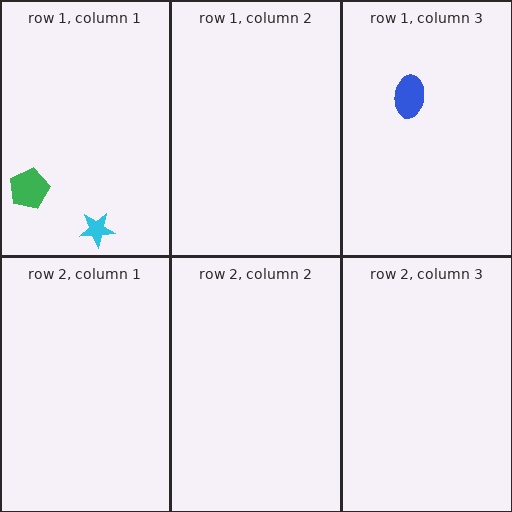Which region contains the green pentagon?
The row 1, column 1 region.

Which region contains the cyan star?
The row 1, column 1 region.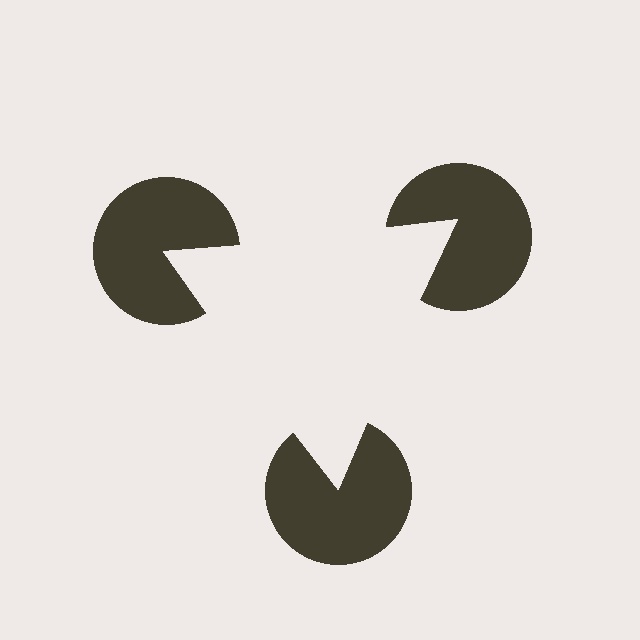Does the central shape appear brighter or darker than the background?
It typically appears slightly brighter than the background, even though no actual brightness change is drawn.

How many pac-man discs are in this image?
There are 3 — one at each vertex of the illusory triangle.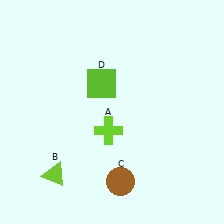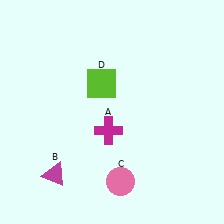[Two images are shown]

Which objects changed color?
A changed from lime to magenta. B changed from lime to magenta. C changed from brown to pink.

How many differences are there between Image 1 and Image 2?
There are 3 differences between the two images.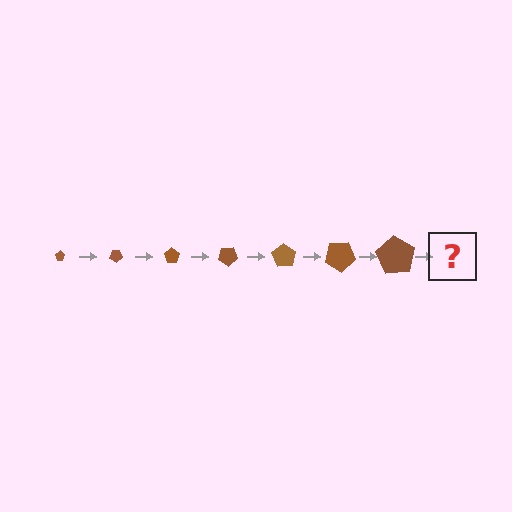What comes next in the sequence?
The next element should be a pentagon, larger than the previous one and rotated 245 degrees from the start.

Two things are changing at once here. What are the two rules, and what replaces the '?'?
The two rules are that the pentagon grows larger each step and it rotates 35 degrees each step. The '?' should be a pentagon, larger than the previous one and rotated 245 degrees from the start.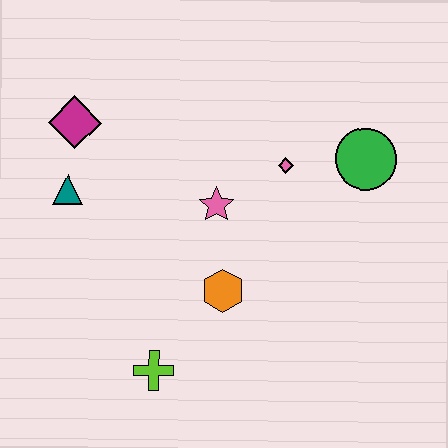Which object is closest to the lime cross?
The orange hexagon is closest to the lime cross.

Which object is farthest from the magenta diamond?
The green circle is farthest from the magenta diamond.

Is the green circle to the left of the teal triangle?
No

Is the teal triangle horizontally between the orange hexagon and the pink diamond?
No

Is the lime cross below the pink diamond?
Yes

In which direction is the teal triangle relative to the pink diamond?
The teal triangle is to the left of the pink diamond.